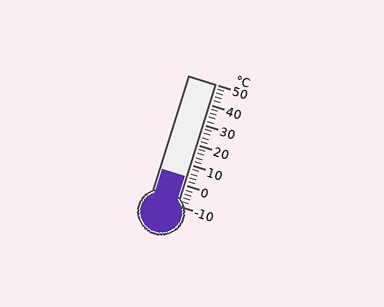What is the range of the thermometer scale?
The thermometer scale ranges from -10°C to 50°C.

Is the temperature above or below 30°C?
The temperature is below 30°C.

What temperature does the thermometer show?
The thermometer shows approximately 4°C.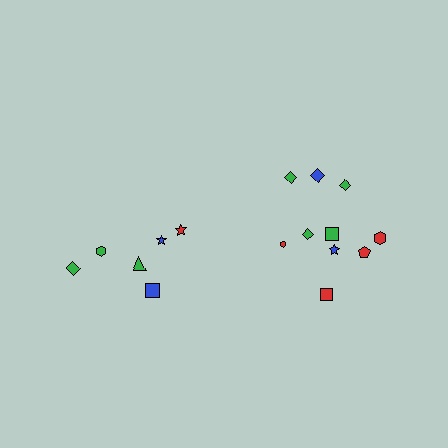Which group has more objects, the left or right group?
The right group.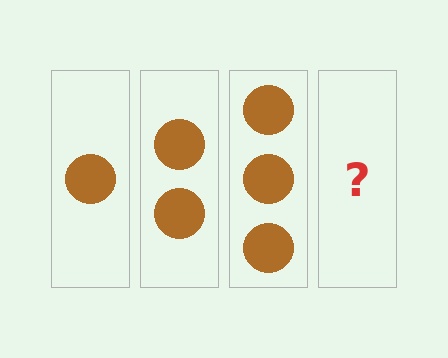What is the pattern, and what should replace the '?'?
The pattern is that each step adds one more circle. The '?' should be 4 circles.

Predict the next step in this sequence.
The next step is 4 circles.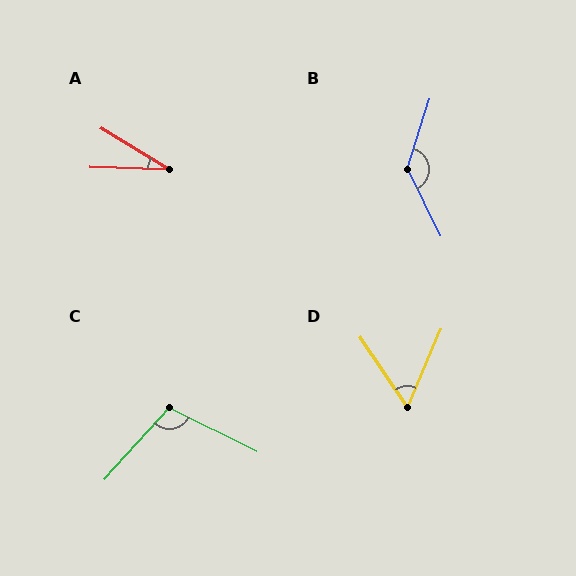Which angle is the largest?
B, at approximately 136 degrees.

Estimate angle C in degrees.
Approximately 106 degrees.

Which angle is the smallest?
A, at approximately 30 degrees.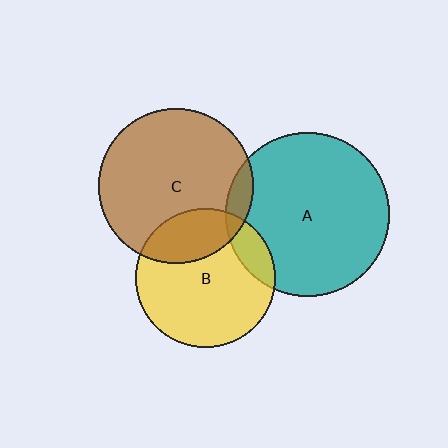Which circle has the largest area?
Circle A (teal).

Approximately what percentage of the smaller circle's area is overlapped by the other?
Approximately 25%.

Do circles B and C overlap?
Yes.